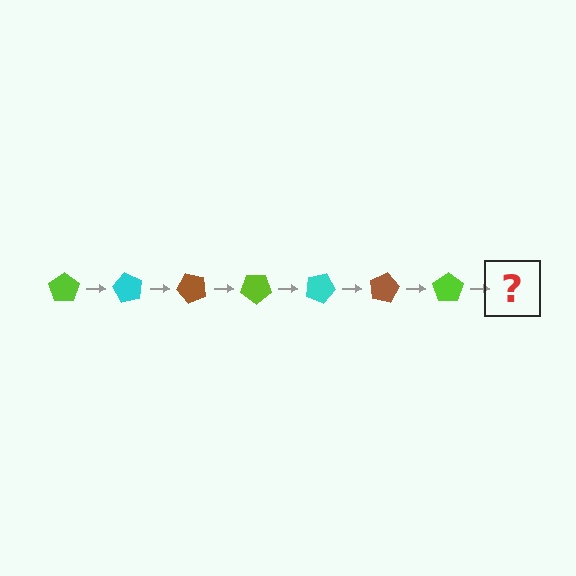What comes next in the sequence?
The next element should be a cyan pentagon, rotated 420 degrees from the start.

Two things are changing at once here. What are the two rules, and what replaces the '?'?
The two rules are that it rotates 60 degrees each step and the color cycles through lime, cyan, and brown. The '?' should be a cyan pentagon, rotated 420 degrees from the start.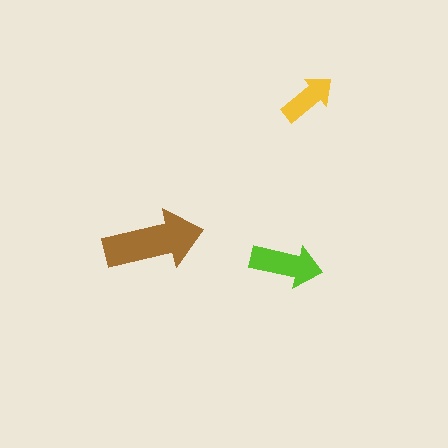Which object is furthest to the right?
The yellow arrow is rightmost.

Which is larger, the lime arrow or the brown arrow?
The brown one.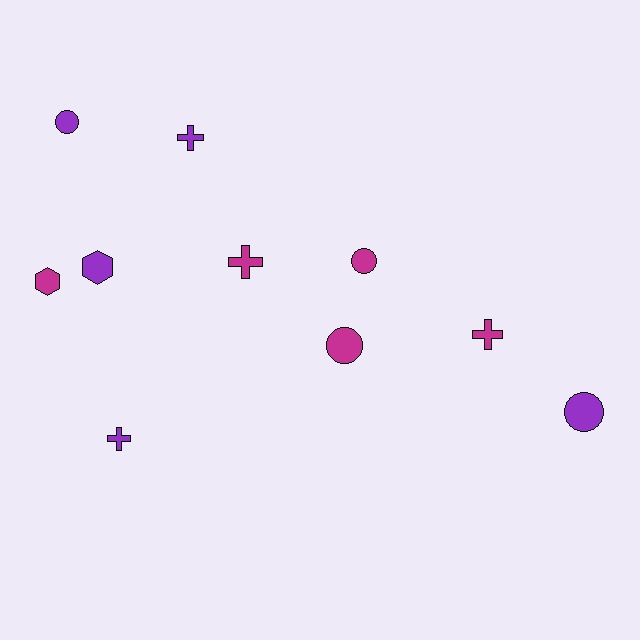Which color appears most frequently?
Magenta, with 5 objects.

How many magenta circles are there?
There are 2 magenta circles.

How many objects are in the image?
There are 10 objects.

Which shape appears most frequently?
Cross, with 4 objects.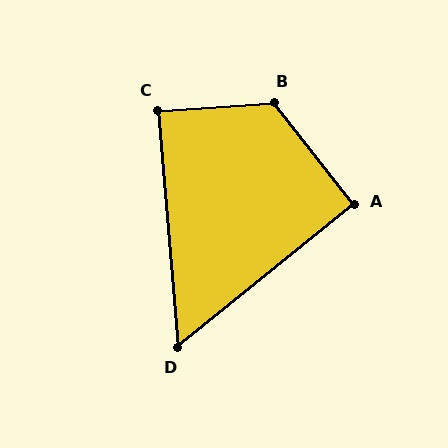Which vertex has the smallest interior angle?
D, at approximately 56 degrees.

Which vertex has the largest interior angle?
B, at approximately 124 degrees.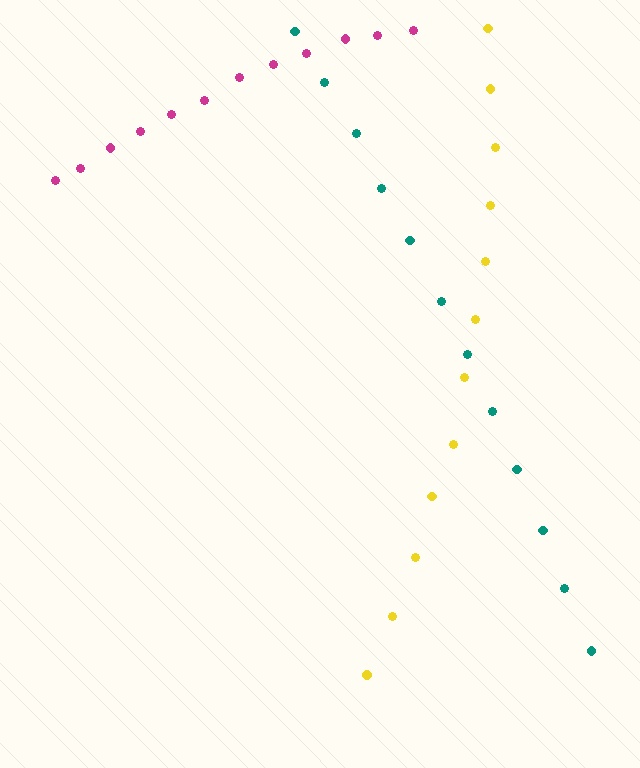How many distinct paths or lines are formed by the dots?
There are 3 distinct paths.